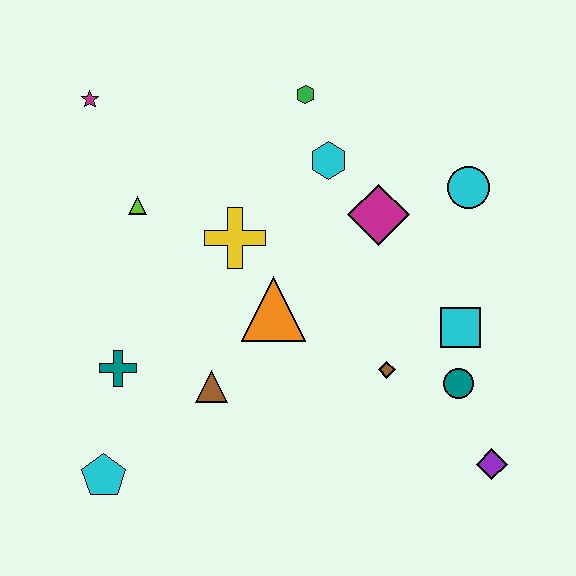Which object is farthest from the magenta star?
The purple diamond is farthest from the magenta star.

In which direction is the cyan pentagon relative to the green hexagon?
The cyan pentagon is below the green hexagon.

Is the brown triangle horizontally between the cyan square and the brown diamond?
No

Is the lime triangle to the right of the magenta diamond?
No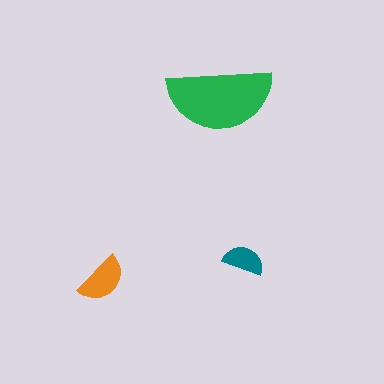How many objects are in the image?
There are 3 objects in the image.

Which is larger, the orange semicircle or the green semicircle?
The green one.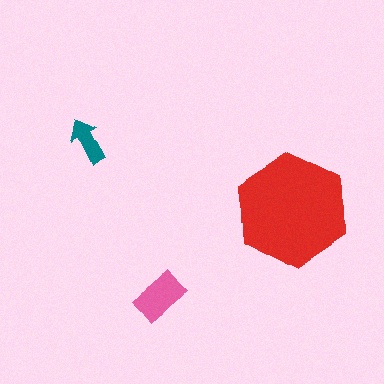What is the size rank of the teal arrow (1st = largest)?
3rd.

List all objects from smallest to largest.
The teal arrow, the pink rectangle, the red hexagon.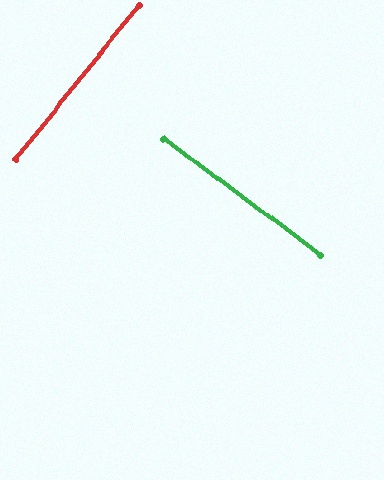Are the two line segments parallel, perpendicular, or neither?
Perpendicular — they meet at approximately 88°.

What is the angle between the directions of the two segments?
Approximately 88 degrees.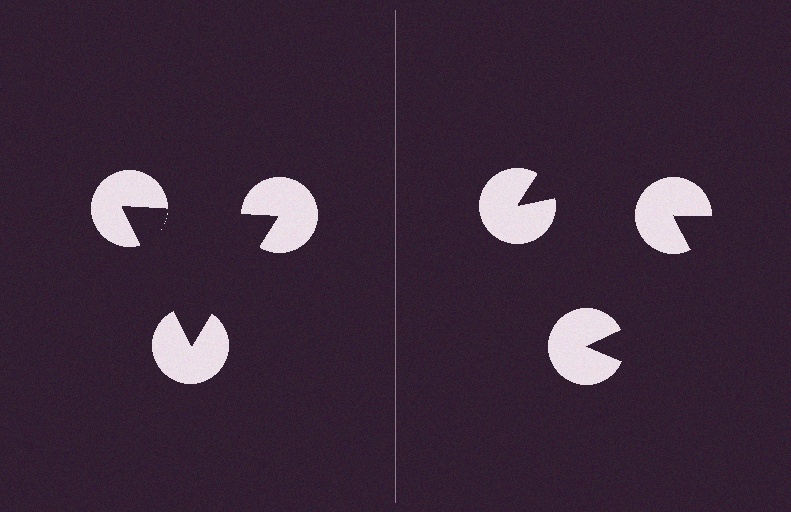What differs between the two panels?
The pac-man discs are positioned identically on both sides; only the wedge orientations differ. On the left they align to a triangle; on the right they are misaligned.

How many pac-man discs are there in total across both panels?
6 — 3 on each side.